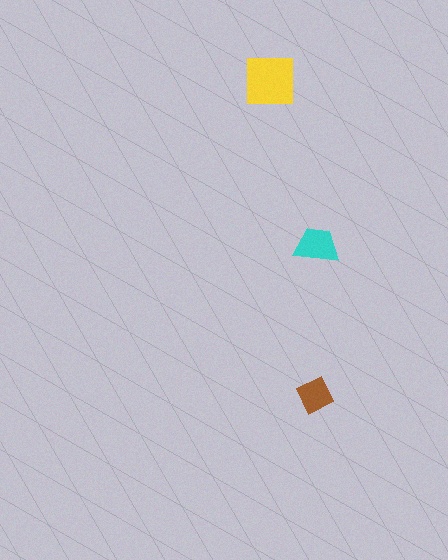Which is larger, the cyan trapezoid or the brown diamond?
The cyan trapezoid.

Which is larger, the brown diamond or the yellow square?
The yellow square.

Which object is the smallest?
The brown diamond.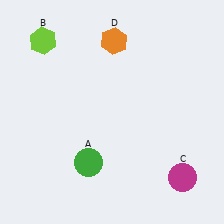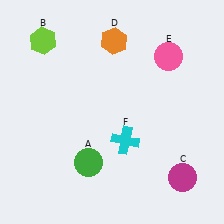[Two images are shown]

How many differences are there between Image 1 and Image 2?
There are 2 differences between the two images.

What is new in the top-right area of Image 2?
A pink circle (E) was added in the top-right area of Image 2.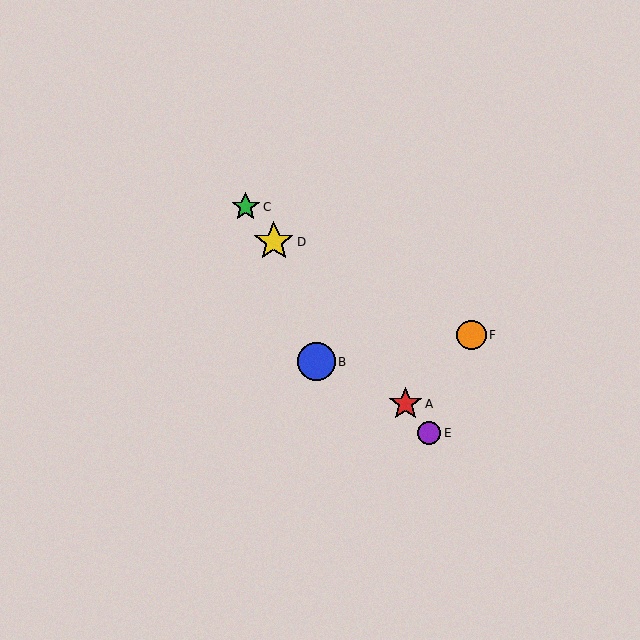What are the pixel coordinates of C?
Object C is at (246, 207).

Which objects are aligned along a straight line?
Objects A, C, D, E are aligned along a straight line.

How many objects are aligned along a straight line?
4 objects (A, C, D, E) are aligned along a straight line.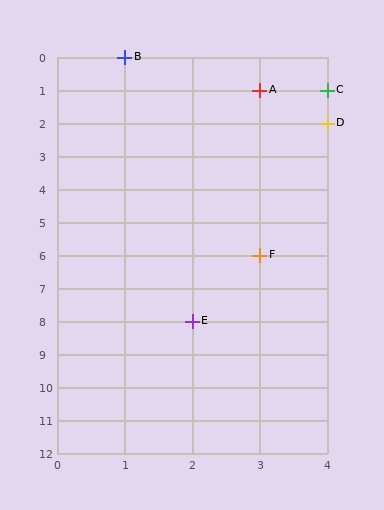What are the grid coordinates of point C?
Point C is at grid coordinates (4, 1).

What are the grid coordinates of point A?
Point A is at grid coordinates (3, 1).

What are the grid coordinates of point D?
Point D is at grid coordinates (4, 2).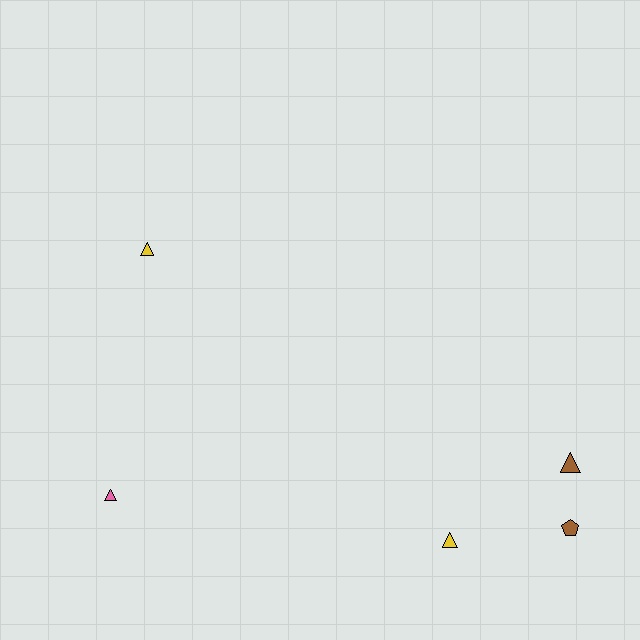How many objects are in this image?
There are 5 objects.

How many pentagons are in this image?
There is 1 pentagon.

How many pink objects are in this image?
There is 1 pink object.